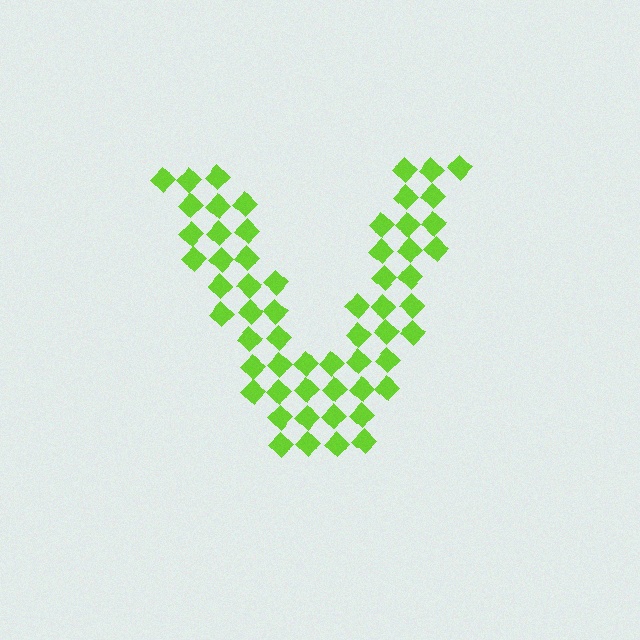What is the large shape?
The large shape is the letter V.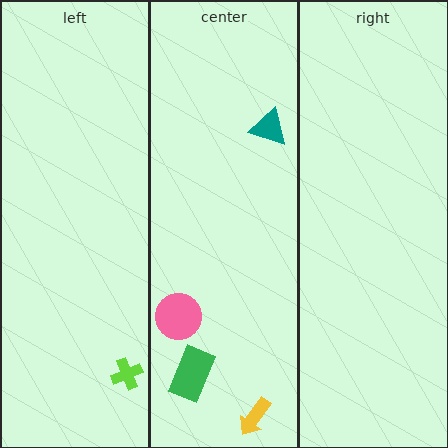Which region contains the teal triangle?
The center region.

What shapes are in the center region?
The teal triangle, the pink circle, the green rectangle, the yellow arrow.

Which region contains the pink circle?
The center region.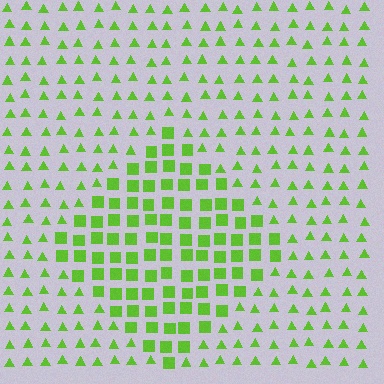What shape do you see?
I see a diamond.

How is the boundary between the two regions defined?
The boundary is defined by a change in element shape: squares inside vs. triangles outside. All elements share the same color and spacing.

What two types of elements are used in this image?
The image uses squares inside the diamond region and triangles outside it.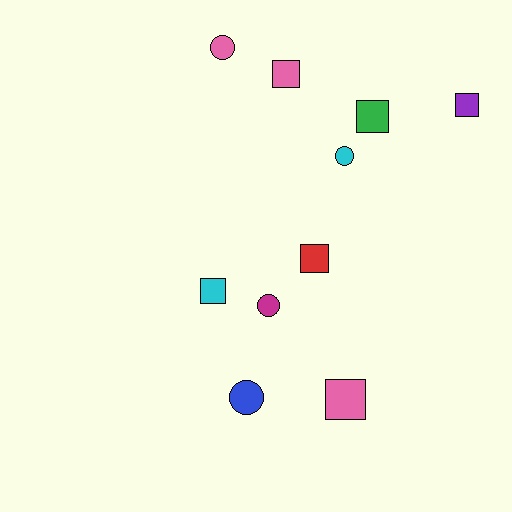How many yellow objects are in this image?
There are no yellow objects.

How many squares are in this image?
There are 6 squares.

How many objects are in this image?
There are 10 objects.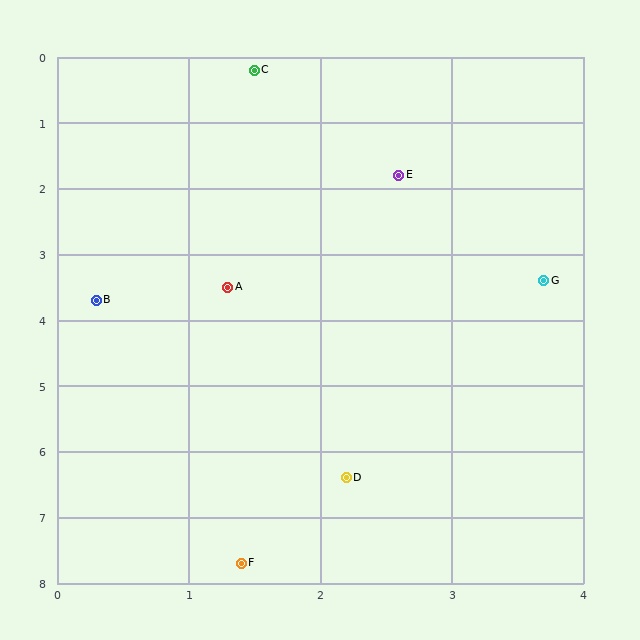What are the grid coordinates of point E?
Point E is at approximately (2.6, 1.8).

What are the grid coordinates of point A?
Point A is at approximately (1.3, 3.5).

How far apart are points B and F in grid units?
Points B and F are about 4.1 grid units apart.